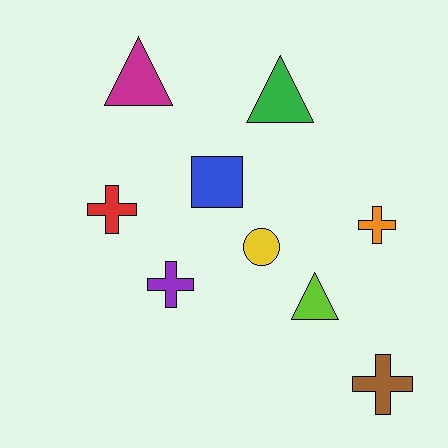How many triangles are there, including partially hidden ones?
There are 3 triangles.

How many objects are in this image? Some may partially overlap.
There are 9 objects.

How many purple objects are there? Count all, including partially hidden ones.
There is 1 purple object.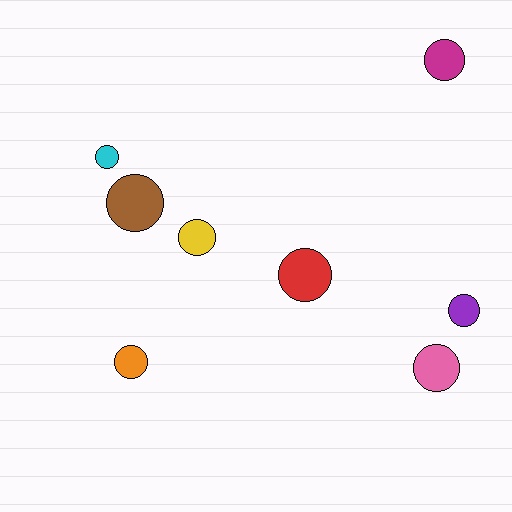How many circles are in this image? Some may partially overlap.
There are 8 circles.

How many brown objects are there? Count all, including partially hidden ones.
There is 1 brown object.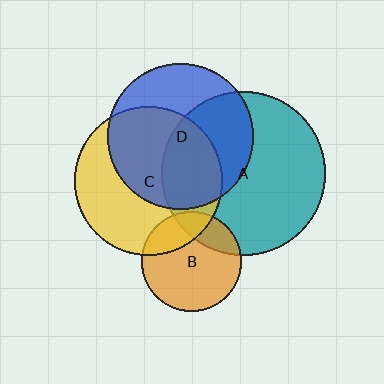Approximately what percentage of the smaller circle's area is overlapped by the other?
Approximately 55%.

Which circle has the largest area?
Circle A (teal).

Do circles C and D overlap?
Yes.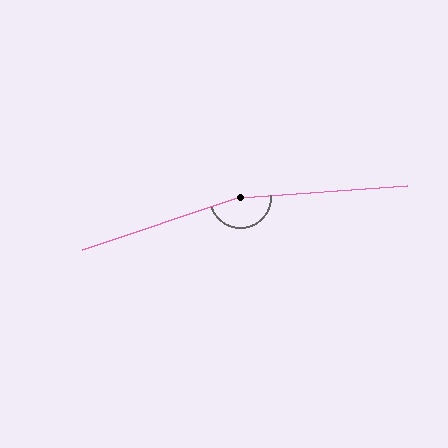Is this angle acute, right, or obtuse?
It is obtuse.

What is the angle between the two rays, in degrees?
Approximately 165 degrees.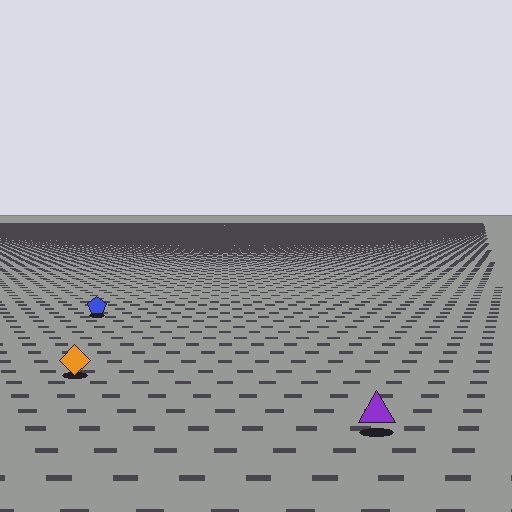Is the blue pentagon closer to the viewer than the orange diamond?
No. The orange diamond is closer — you can tell from the texture gradient: the ground texture is coarser near it.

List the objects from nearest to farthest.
From nearest to farthest: the purple triangle, the orange diamond, the blue pentagon.